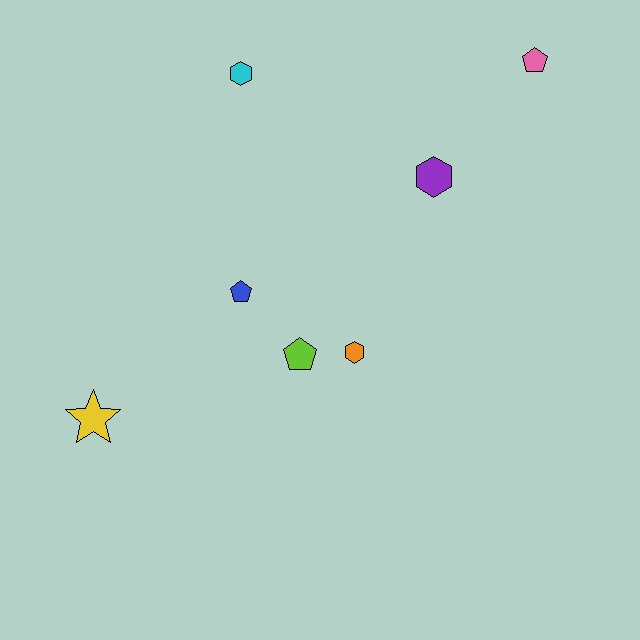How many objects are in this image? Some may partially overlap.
There are 7 objects.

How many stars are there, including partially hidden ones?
There is 1 star.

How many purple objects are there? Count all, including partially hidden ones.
There is 1 purple object.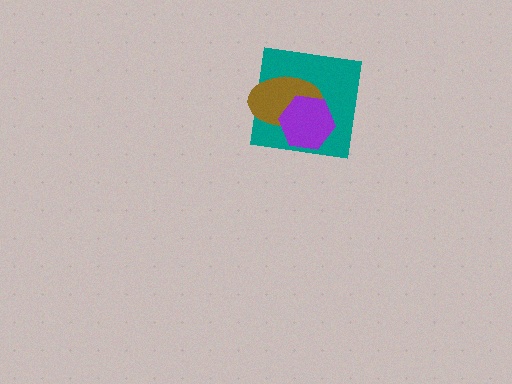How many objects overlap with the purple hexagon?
2 objects overlap with the purple hexagon.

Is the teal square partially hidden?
Yes, it is partially covered by another shape.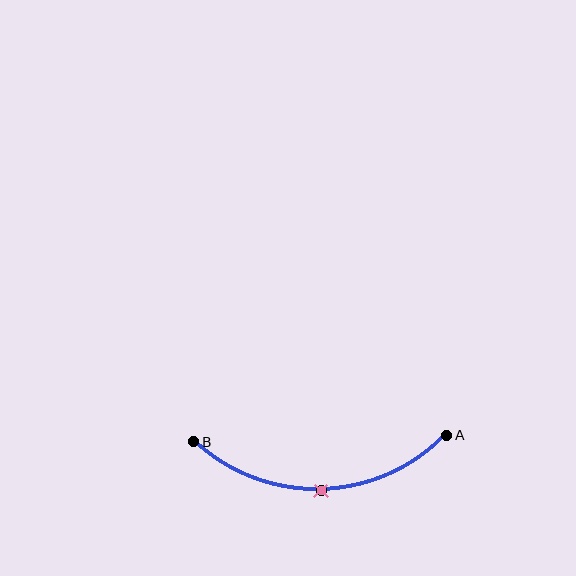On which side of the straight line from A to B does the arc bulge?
The arc bulges below the straight line connecting A and B.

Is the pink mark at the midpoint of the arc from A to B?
Yes. The pink mark lies on the arc at equal arc-length from both A and B — it is the arc midpoint.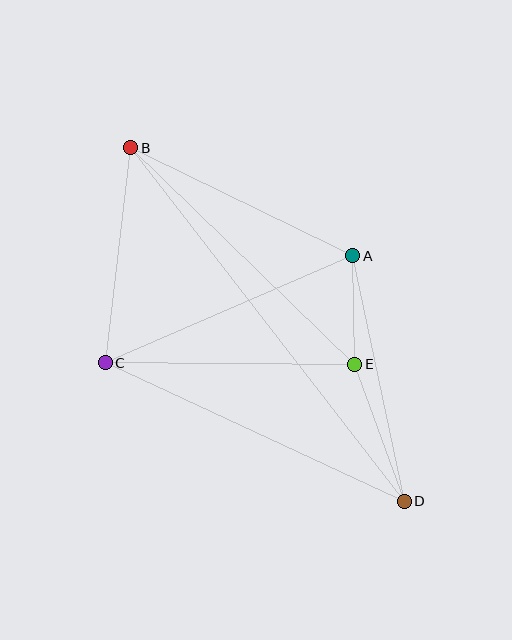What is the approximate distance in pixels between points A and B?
The distance between A and B is approximately 247 pixels.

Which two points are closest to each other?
Points A and E are closest to each other.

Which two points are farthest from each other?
Points B and D are farthest from each other.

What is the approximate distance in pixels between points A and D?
The distance between A and D is approximately 251 pixels.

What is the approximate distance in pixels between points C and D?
The distance between C and D is approximately 330 pixels.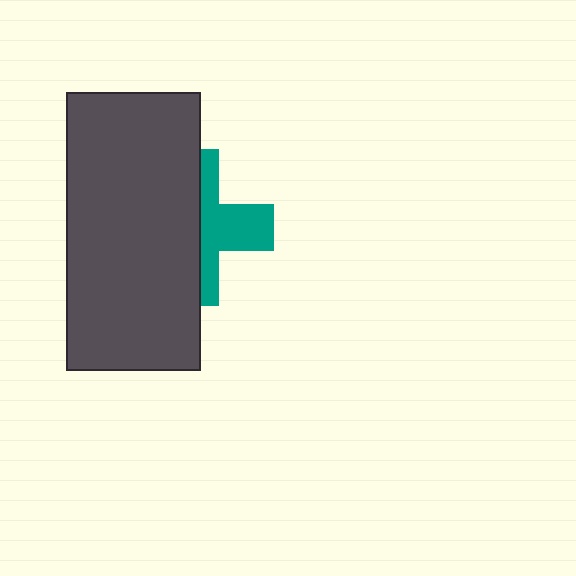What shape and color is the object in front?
The object in front is a dark gray rectangle.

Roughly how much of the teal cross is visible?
A small part of it is visible (roughly 43%).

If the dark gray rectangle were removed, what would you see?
You would see the complete teal cross.